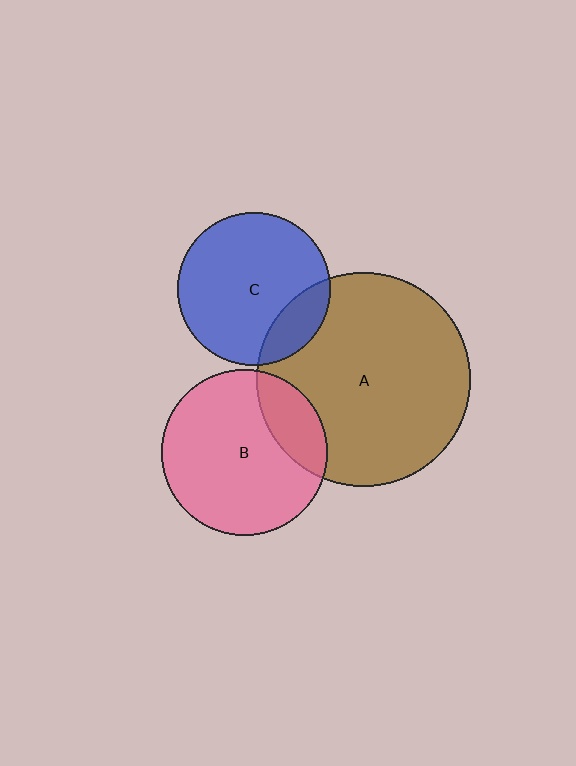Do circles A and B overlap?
Yes.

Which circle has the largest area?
Circle A (brown).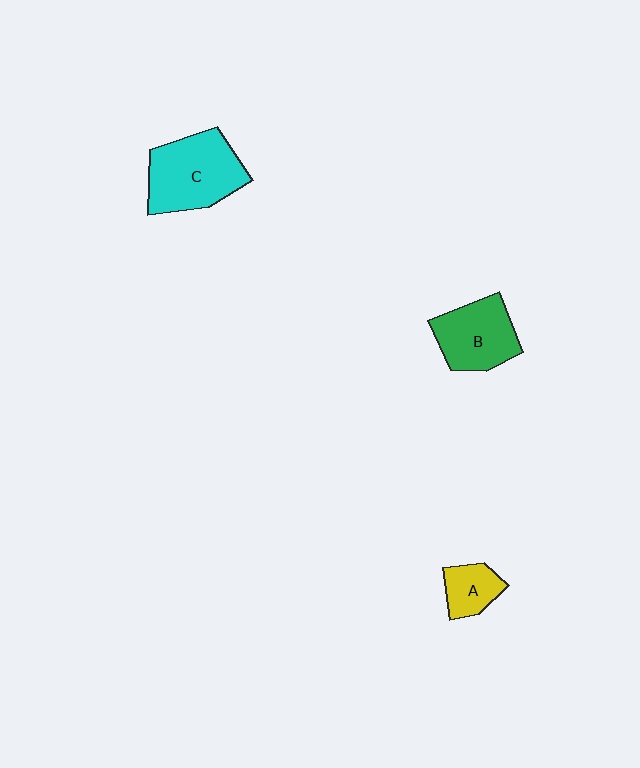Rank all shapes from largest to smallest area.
From largest to smallest: C (cyan), B (green), A (yellow).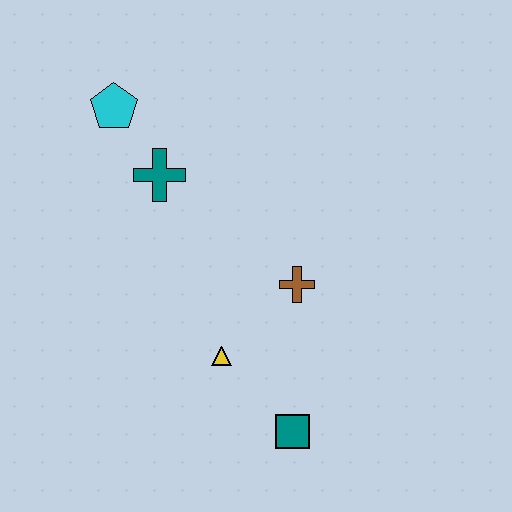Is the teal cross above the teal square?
Yes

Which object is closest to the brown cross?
The yellow triangle is closest to the brown cross.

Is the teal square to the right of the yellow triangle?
Yes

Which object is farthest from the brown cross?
The cyan pentagon is farthest from the brown cross.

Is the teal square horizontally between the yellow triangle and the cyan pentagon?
No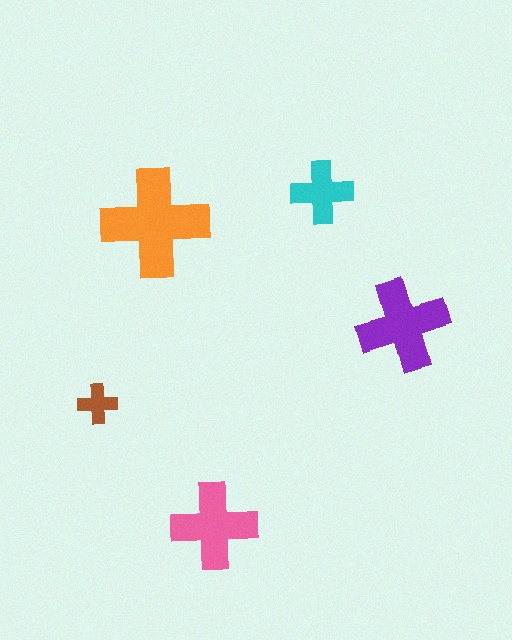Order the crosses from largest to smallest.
the orange one, the purple one, the pink one, the cyan one, the brown one.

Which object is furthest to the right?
The purple cross is rightmost.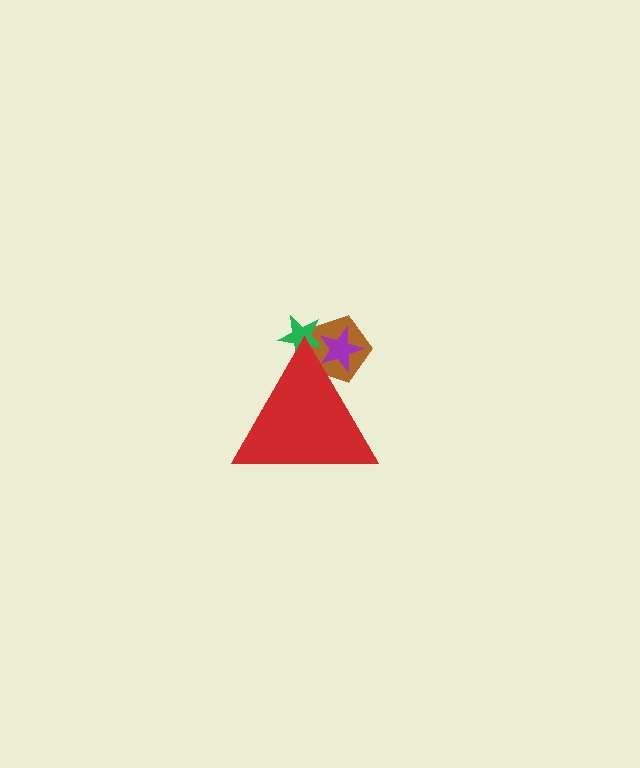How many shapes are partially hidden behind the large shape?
3 shapes are partially hidden.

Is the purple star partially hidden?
Yes, the purple star is partially hidden behind the red triangle.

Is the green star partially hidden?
Yes, the green star is partially hidden behind the red triangle.